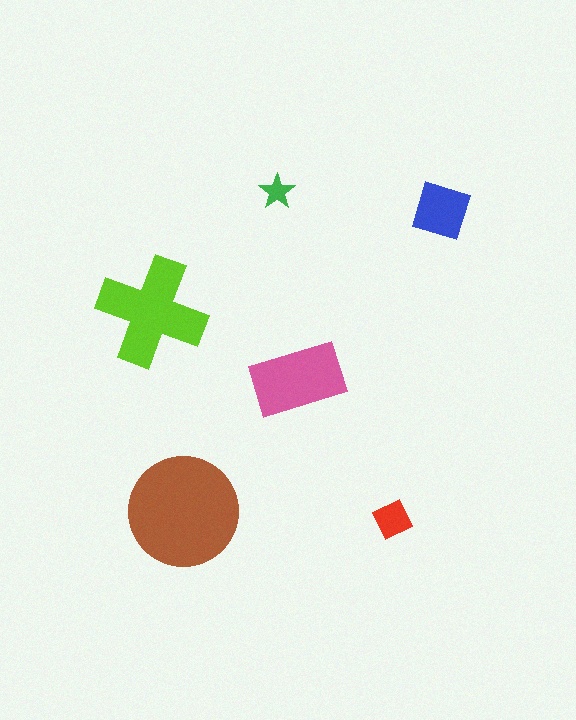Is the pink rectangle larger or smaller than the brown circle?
Smaller.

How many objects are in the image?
There are 6 objects in the image.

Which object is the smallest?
The green star.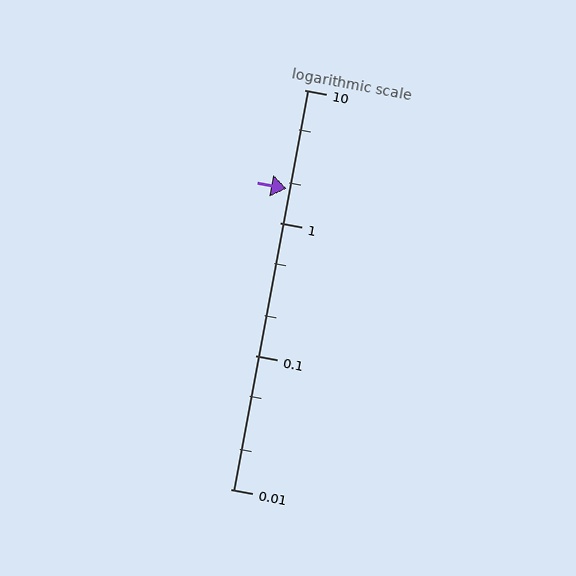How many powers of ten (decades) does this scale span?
The scale spans 3 decades, from 0.01 to 10.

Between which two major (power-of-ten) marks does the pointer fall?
The pointer is between 1 and 10.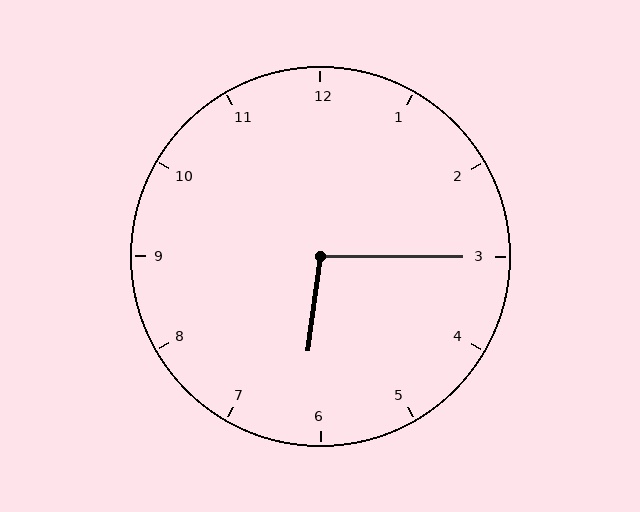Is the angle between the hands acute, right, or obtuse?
It is obtuse.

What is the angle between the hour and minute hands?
Approximately 98 degrees.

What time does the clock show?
6:15.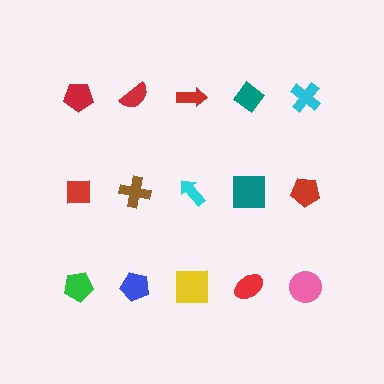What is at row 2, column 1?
A red square.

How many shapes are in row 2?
5 shapes.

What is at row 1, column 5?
A cyan cross.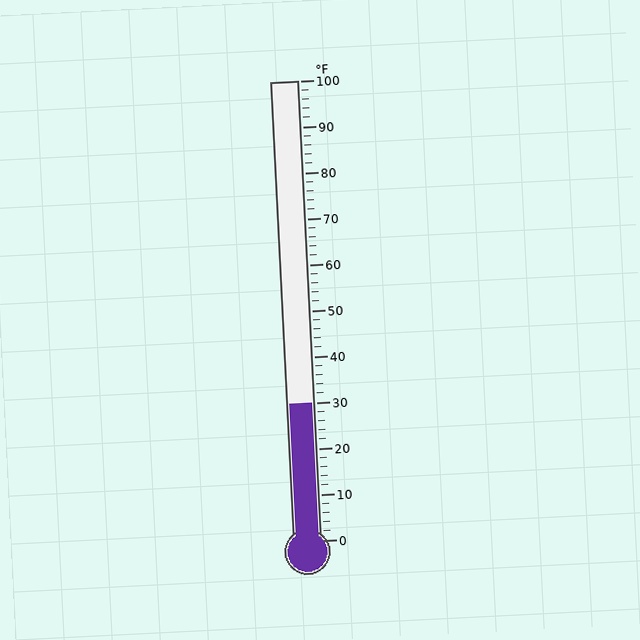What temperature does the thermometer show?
The thermometer shows approximately 30°F.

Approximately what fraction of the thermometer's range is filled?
The thermometer is filled to approximately 30% of its range.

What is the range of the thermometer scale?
The thermometer scale ranges from 0°F to 100°F.